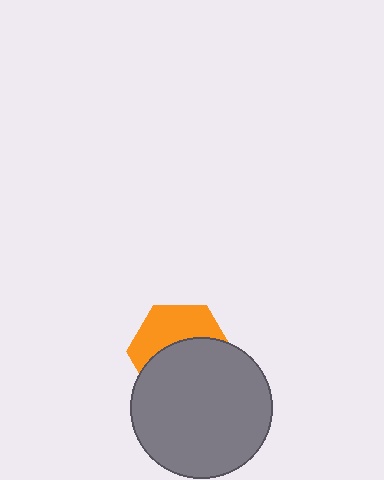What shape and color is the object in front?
The object in front is a gray circle.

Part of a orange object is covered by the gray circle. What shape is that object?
It is a hexagon.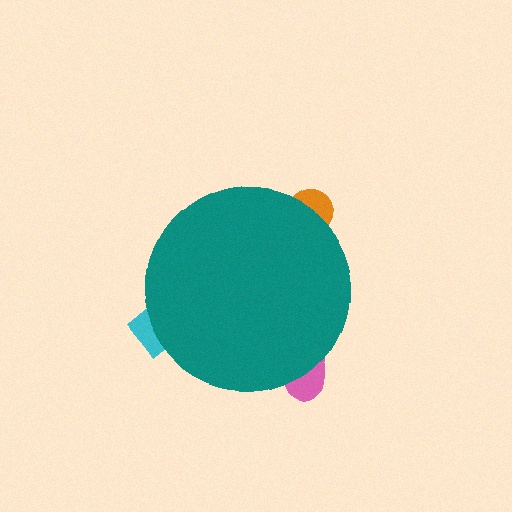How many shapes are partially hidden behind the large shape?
3 shapes are partially hidden.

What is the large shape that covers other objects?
A teal circle.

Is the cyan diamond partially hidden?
Yes, the cyan diamond is partially hidden behind the teal circle.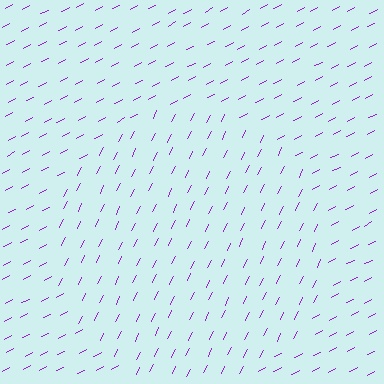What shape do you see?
I see a circle.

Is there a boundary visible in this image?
Yes, there is a texture boundary formed by a change in line orientation.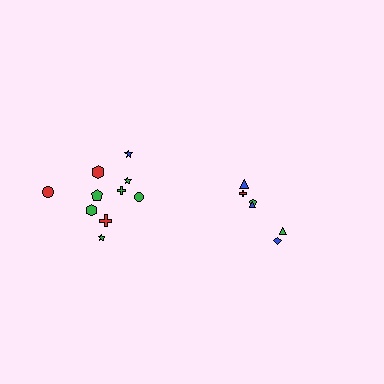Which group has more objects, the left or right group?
The left group.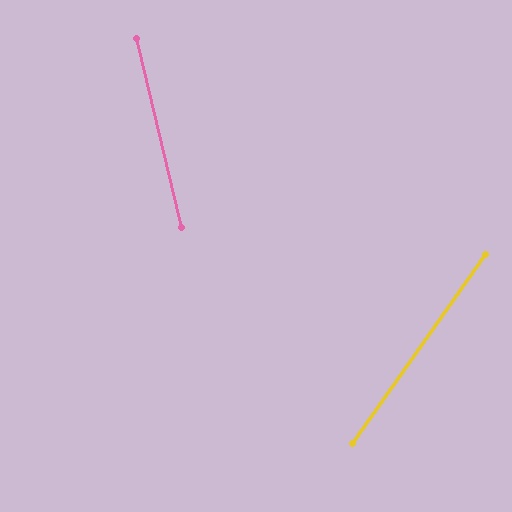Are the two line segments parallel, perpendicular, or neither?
Neither parallel nor perpendicular — they differ by about 48°.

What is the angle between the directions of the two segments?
Approximately 48 degrees.